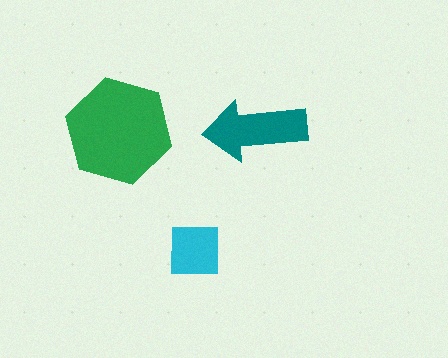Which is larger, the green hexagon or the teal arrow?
The green hexagon.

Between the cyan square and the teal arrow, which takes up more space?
The teal arrow.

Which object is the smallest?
The cyan square.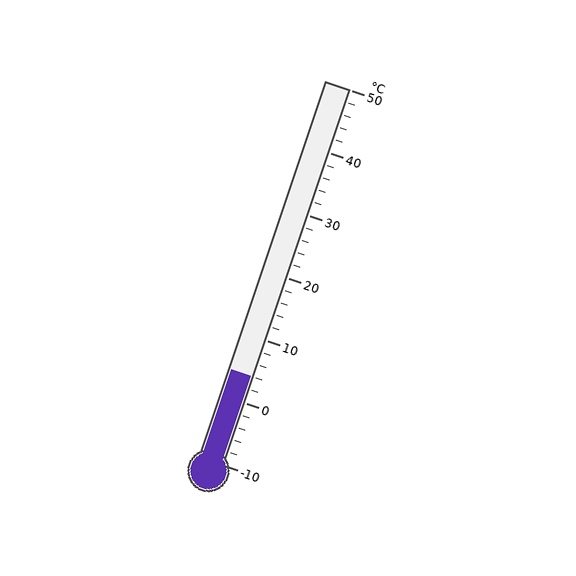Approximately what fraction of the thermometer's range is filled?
The thermometer is filled to approximately 25% of its range.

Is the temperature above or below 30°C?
The temperature is below 30°C.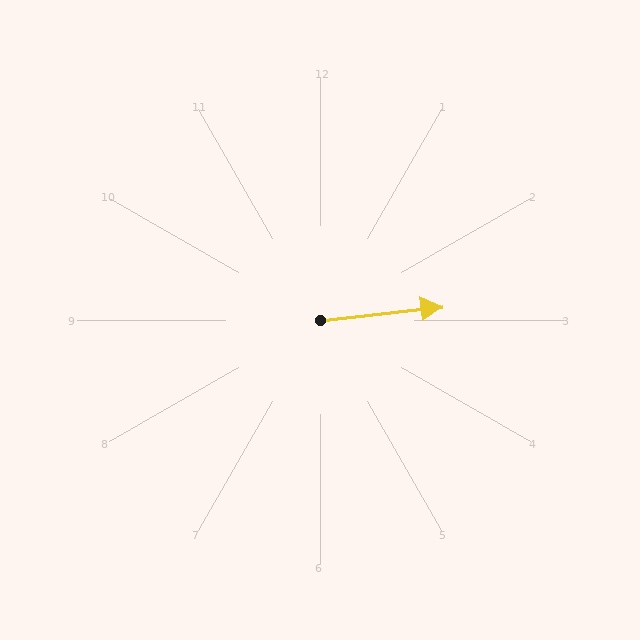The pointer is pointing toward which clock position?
Roughly 3 o'clock.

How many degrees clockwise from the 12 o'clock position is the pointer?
Approximately 84 degrees.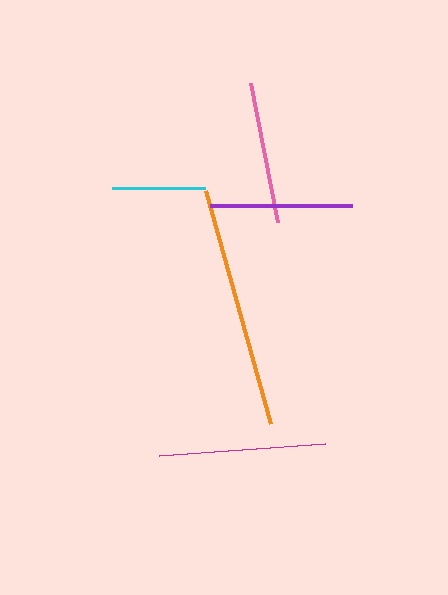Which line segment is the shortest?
The cyan line is the shortest at approximately 94 pixels.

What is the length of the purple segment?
The purple segment is approximately 142 pixels long.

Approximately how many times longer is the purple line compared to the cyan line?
The purple line is approximately 1.5 times the length of the cyan line.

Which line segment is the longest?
The orange line is the longest at approximately 242 pixels.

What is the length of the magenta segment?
The magenta segment is approximately 166 pixels long.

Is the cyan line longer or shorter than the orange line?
The orange line is longer than the cyan line.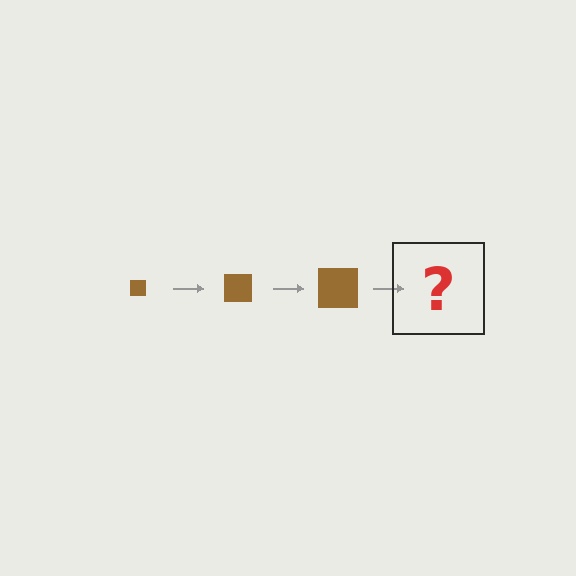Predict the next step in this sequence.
The next step is a brown square, larger than the previous one.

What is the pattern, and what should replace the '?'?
The pattern is that the square gets progressively larger each step. The '?' should be a brown square, larger than the previous one.